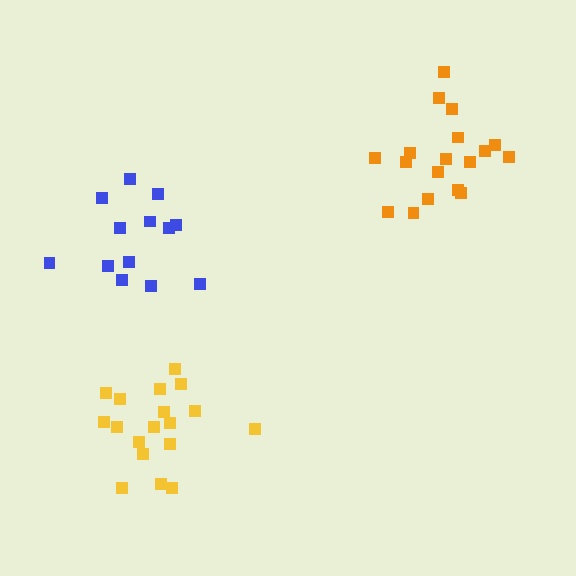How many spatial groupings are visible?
There are 3 spatial groupings.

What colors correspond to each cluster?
The clusters are colored: blue, yellow, orange.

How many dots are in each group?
Group 1: 13 dots, Group 2: 18 dots, Group 3: 18 dots (49 total).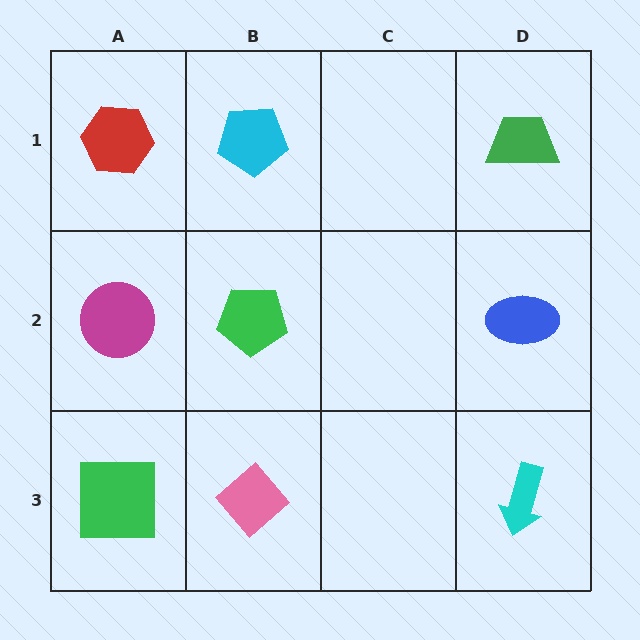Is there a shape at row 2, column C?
No, that cell is empty.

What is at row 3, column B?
A pink diamond.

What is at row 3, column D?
A cyan arrow.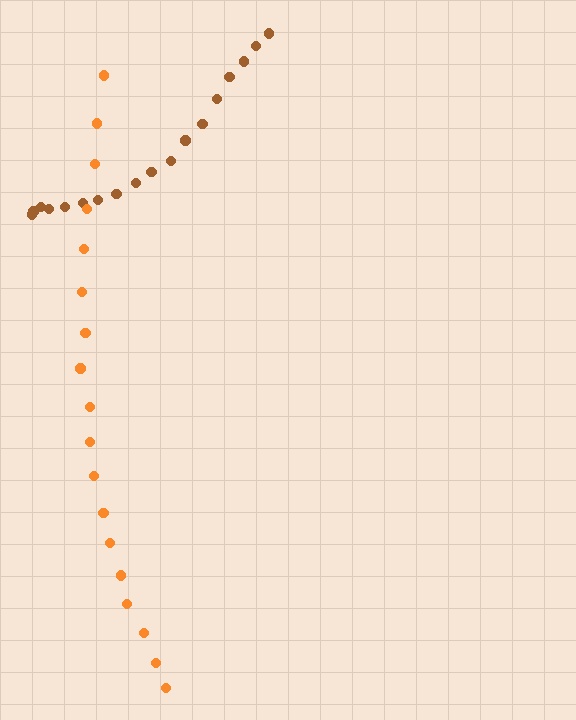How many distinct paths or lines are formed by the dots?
There are 2 distinct paths.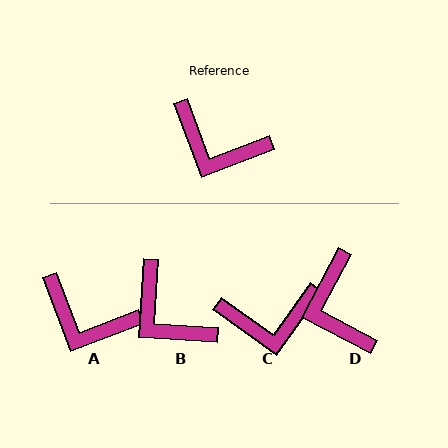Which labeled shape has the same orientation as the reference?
A.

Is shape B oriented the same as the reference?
No, it is off by about 24 degrees.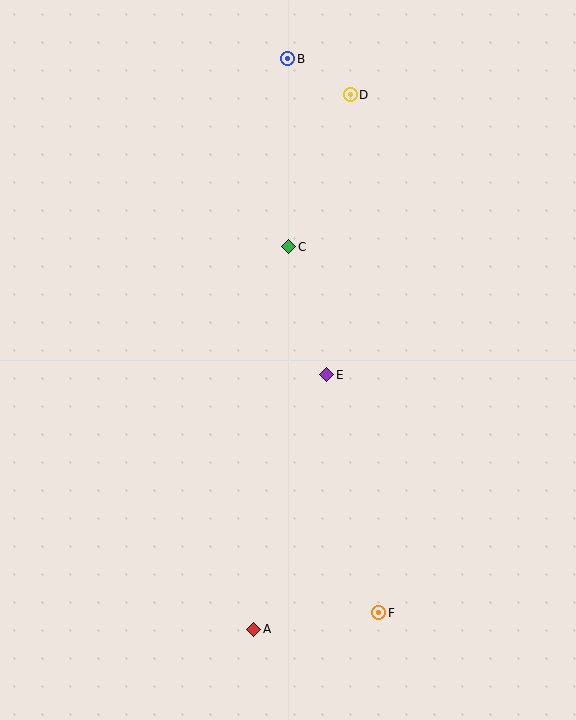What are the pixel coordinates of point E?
Point E is at (327, 375).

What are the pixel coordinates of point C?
Point C is at (289, 247).